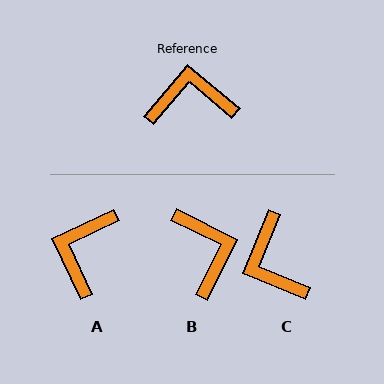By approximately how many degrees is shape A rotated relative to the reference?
Approximately 65 degrees counter-clockwise.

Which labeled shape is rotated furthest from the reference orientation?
C, about 108 degrees away.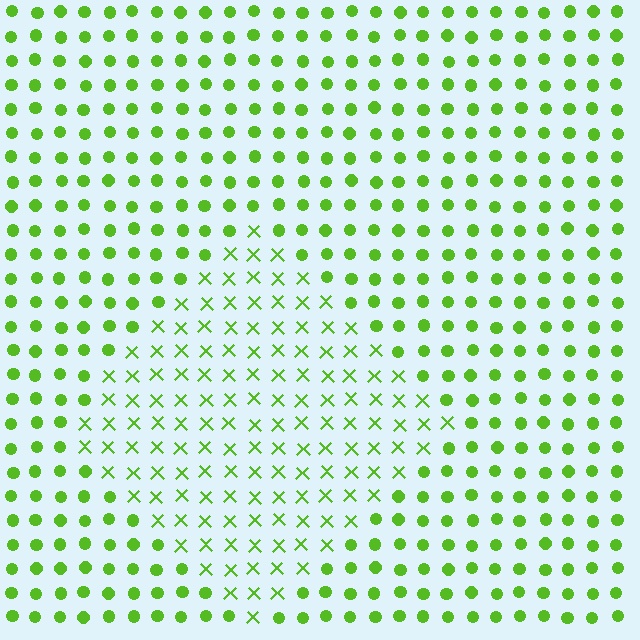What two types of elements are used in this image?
The image uses X marks inside the diamond region and circles outside it.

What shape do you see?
I see a diamond.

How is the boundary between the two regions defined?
The boundary is defined by a change in element shape: X marks inside vs. circles outside. All elements share the same color and spacing.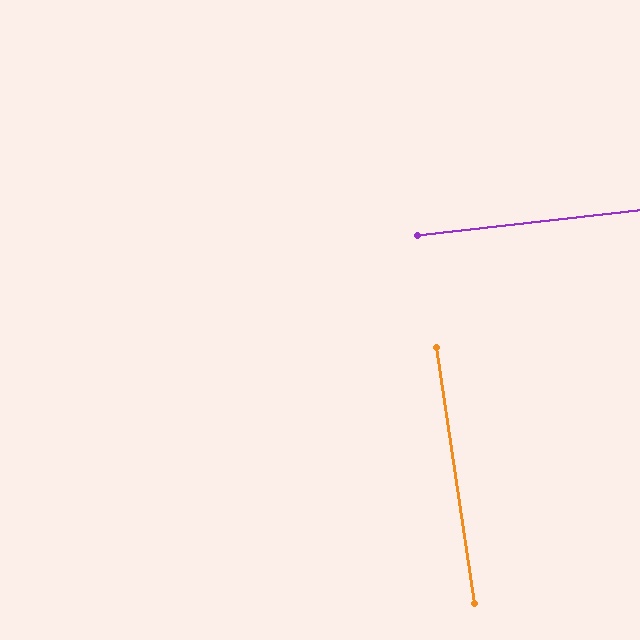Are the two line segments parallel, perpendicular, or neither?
Perpendicular — they meet at approximately 88°.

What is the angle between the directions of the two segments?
Approximately 88 degrees.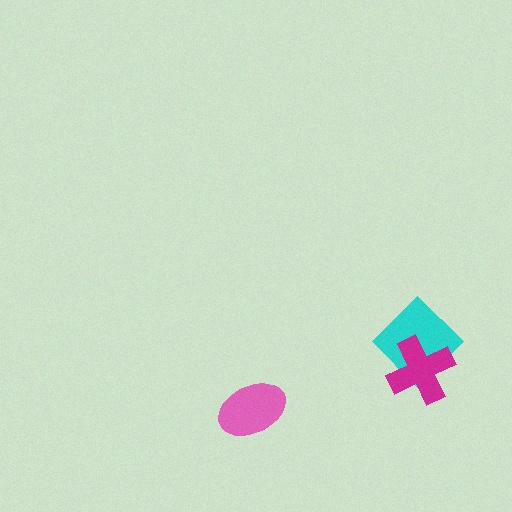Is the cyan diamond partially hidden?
Yes, it is partially covered by another shape.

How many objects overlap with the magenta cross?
1 object overlaps with the magenta cross.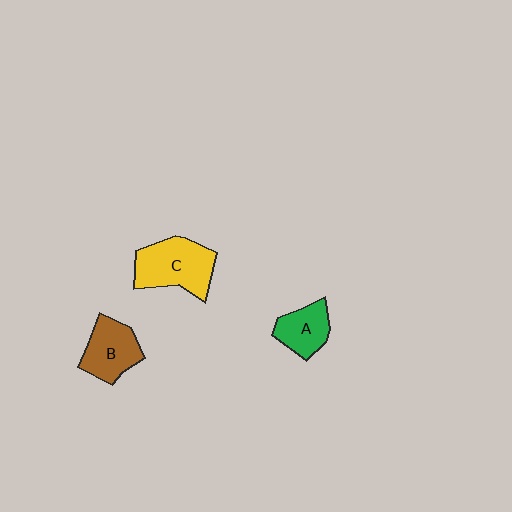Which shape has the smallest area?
Shape A (green).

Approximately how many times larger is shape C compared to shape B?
Approximately 1.3 times.